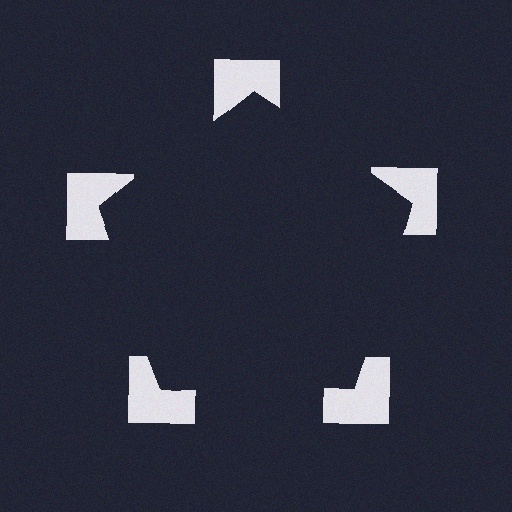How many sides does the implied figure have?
5 sides.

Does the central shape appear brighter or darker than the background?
It typically appears slightly darker than the background, even though no actual brightness change is drawn.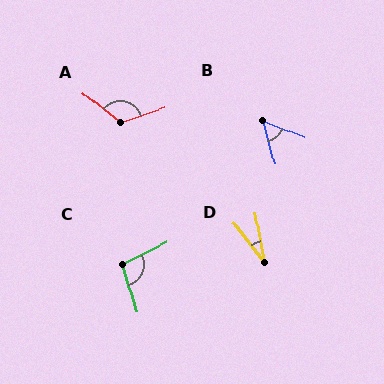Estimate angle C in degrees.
Approximately 99 degrees.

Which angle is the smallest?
D, at approximately 27 degrees.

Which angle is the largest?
A, at approximately 123 degrees.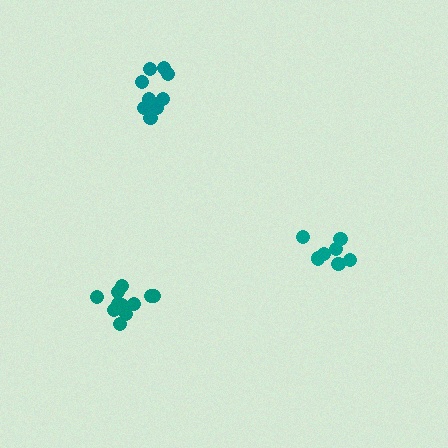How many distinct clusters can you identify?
There are 3 distinct clusters.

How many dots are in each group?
Group 1: 9 dots, Group 2: 7 dots, Group 3: 11 dots (27 total).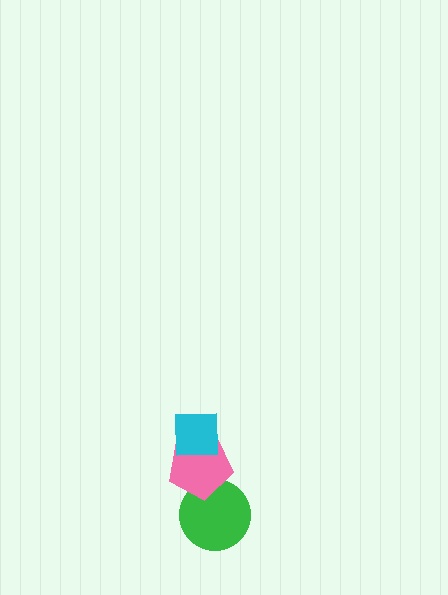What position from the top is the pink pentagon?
The pink pentagon is 2nd from the top.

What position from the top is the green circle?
The green circle is 3rd from the top.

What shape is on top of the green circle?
The pink pentagon is on top of the green circle.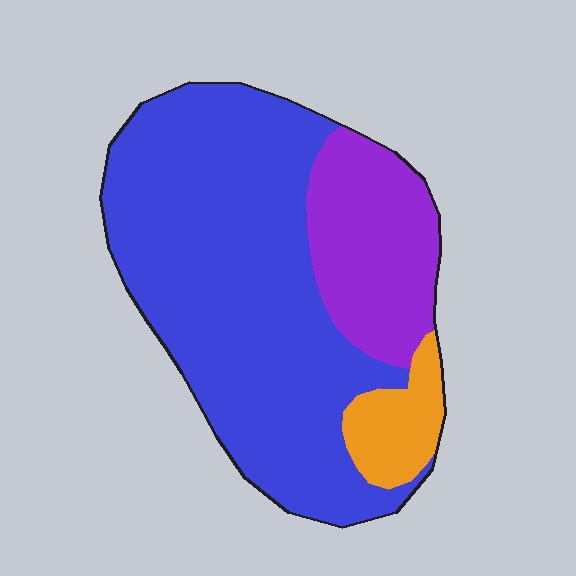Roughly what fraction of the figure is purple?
Purple takes up about one fifth (1/5) of the figure.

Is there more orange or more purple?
Purple.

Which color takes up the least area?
Orange, at roughly 10%.